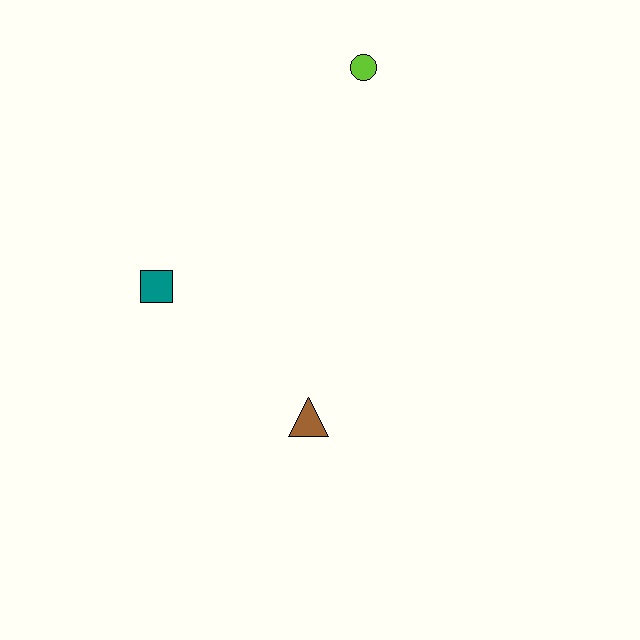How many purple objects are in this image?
There are no purple objects.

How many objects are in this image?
There are 3 objects.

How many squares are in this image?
There is 1 square.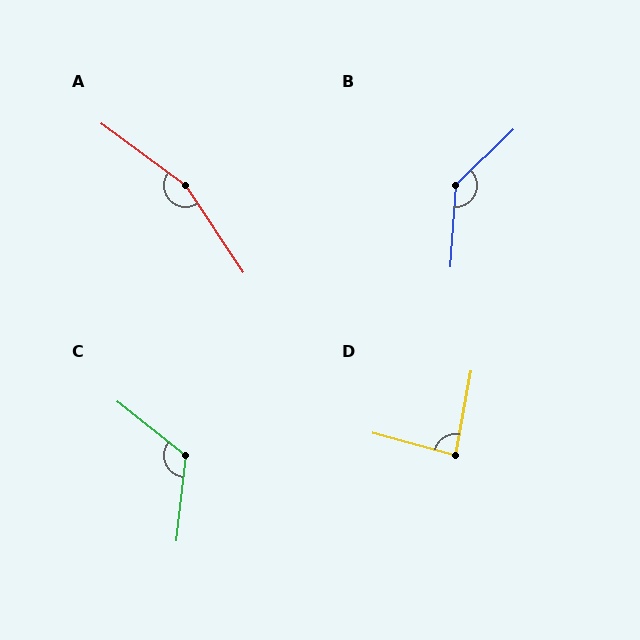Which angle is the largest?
A, at approximately 160 degrees.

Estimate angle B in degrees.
Approximately 138 degrees.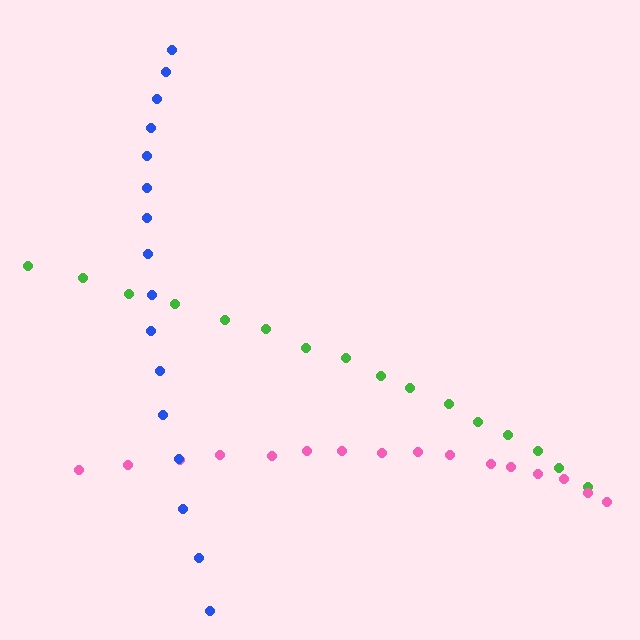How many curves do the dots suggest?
There are 3 distinct paths.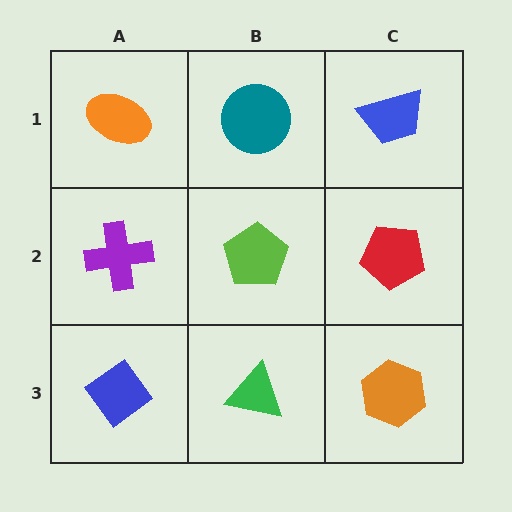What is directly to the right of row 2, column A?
A lime pentagon.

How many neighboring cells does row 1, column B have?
3.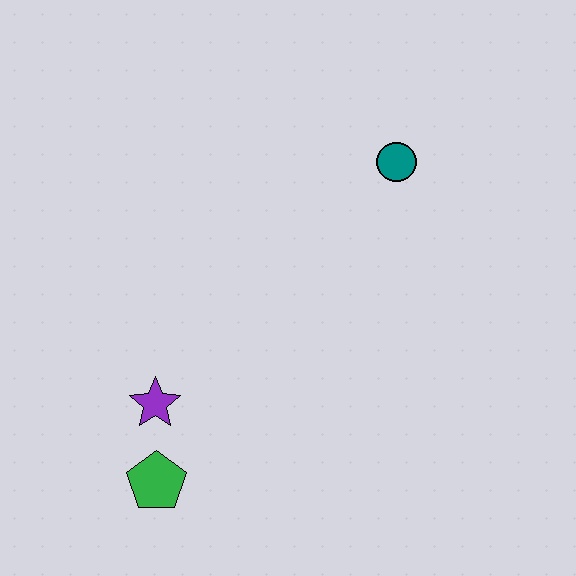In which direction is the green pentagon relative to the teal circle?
The green pentagon is below the teal circle.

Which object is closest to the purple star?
The green pentagon is closest to the purple star.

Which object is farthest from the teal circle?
The green pentagon is farthest from the teal circle.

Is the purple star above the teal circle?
No